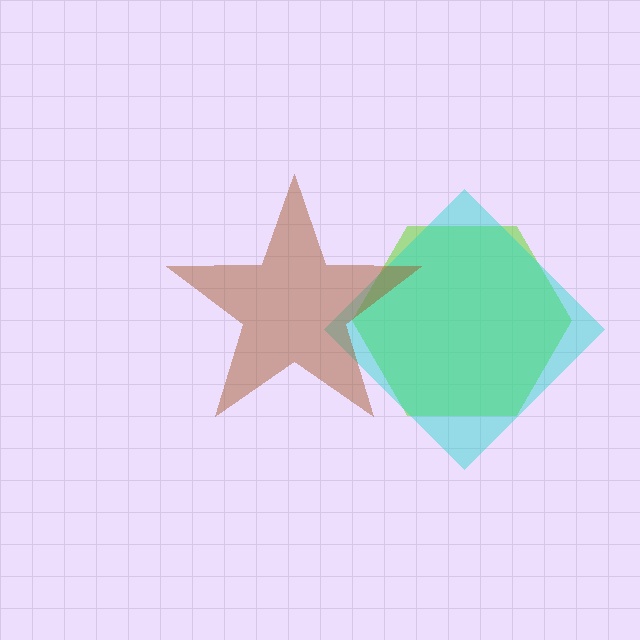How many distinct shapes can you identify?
There are 3 distinct shapes: a lime hexagon, a cyan diamond, a brown star.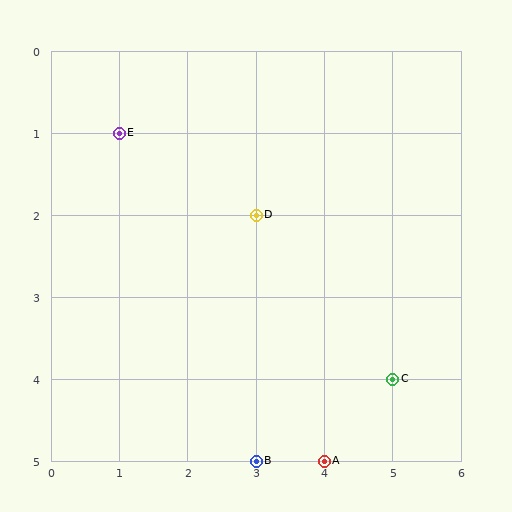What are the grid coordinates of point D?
Point D is at grid coordinates (3, 2).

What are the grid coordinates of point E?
Point E is at grid coordinates (1, 1).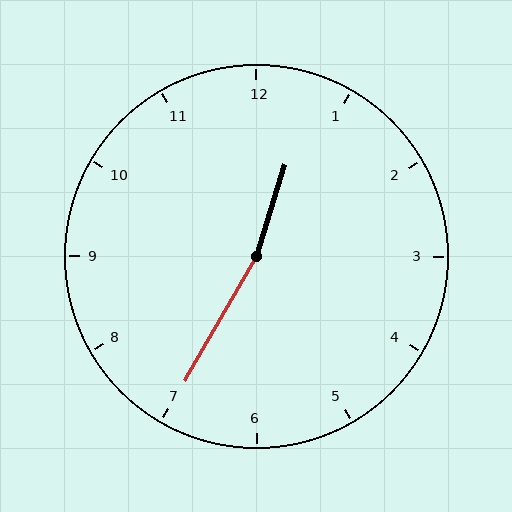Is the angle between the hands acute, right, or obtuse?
It is obtuse.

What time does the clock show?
12:35.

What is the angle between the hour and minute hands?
Approximately 168 degrees.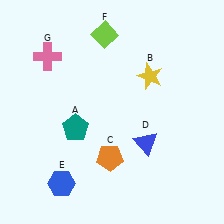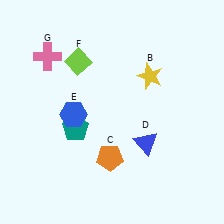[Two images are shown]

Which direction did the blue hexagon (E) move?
The blue hexagon (E) moved up.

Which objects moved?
The objects that moved are: the blue hexagon (E), the lime diamond (F).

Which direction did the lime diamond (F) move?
The lime diamond (F) moved down.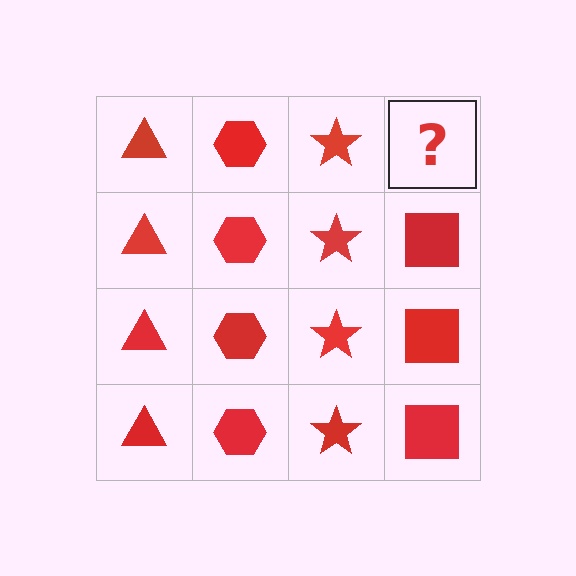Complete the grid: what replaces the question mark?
The question mark should be replaced with a red square.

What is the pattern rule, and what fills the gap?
The rule is that each column has a consistent shape. The gap should be filled with a red square.